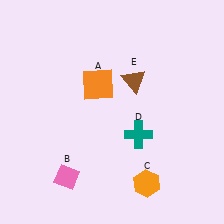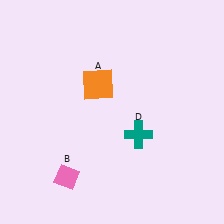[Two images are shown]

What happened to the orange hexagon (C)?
The orange hexagon (C) was removed in Image 2. It was in the bottom-right area of Image 1.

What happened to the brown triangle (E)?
The brown triangle (E) was removed in Image 2. It was in the top-right area of Image 1.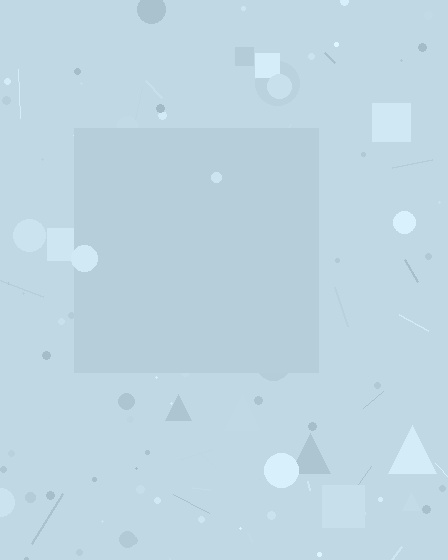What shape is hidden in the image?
A square is hidden in the image.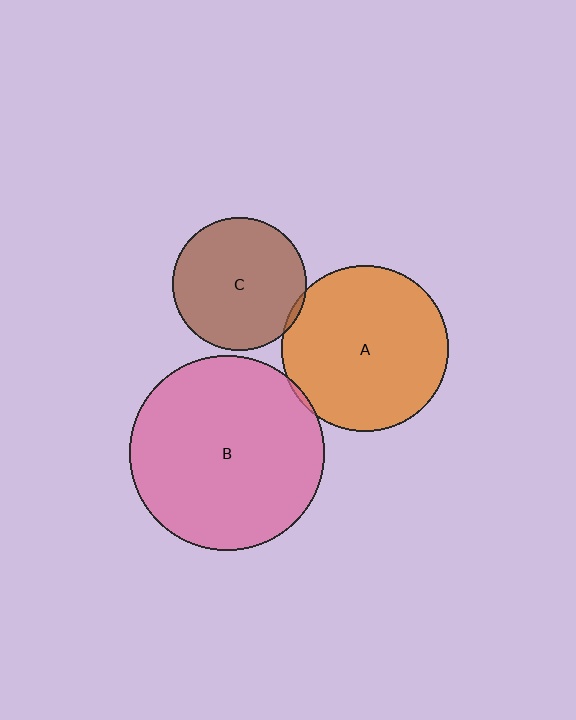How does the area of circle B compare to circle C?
Approximately 2.1 times.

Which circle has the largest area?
Circle B (pink).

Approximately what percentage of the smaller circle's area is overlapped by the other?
Approximately 5%.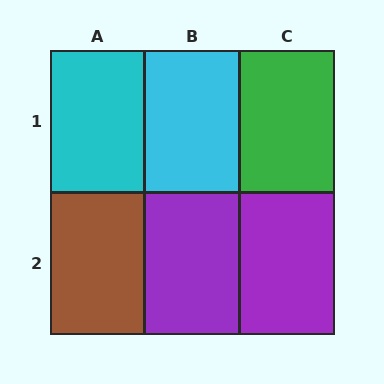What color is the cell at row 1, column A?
Cyan.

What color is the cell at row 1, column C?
Green.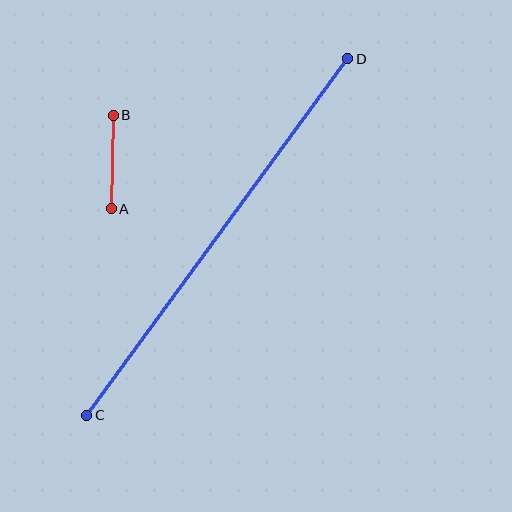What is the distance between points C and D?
The distance is approximately 442 pixels.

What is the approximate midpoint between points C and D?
The midpoint is at approximately (217, 237) pixels.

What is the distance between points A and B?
The distance is approximately 93 pixels.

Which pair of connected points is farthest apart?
Points C and D are farthest apart.